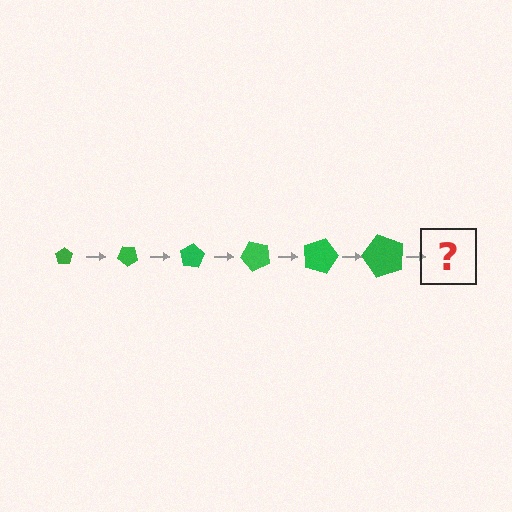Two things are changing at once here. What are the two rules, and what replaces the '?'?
The two rules are that the pentagon grows larger each step and it rotates 40 degrees each step. The '?' should be a pentagon, larger than the previous one and rotated 240 degrees from the start.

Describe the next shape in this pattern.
It should be a pentagon, larger than the previous one and rotated 240 degrees from the start.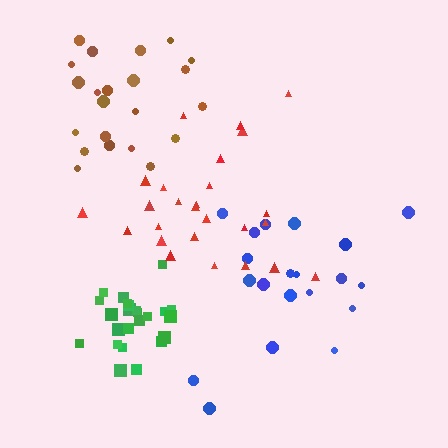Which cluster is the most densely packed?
Green.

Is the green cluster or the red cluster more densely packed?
Green.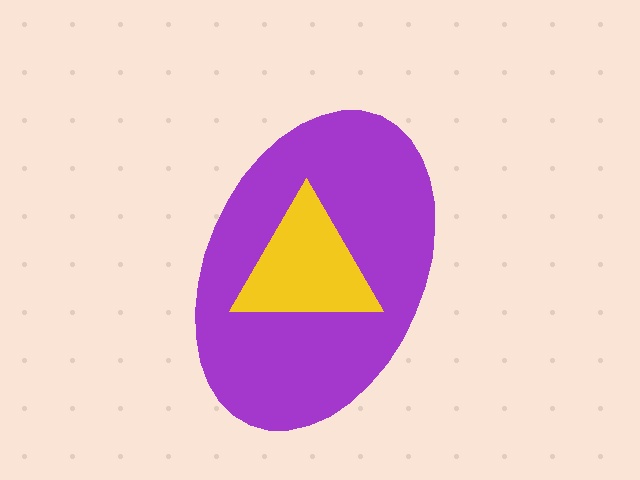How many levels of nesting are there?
2.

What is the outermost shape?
The purple ellipse.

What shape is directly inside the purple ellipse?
The yellow triangle.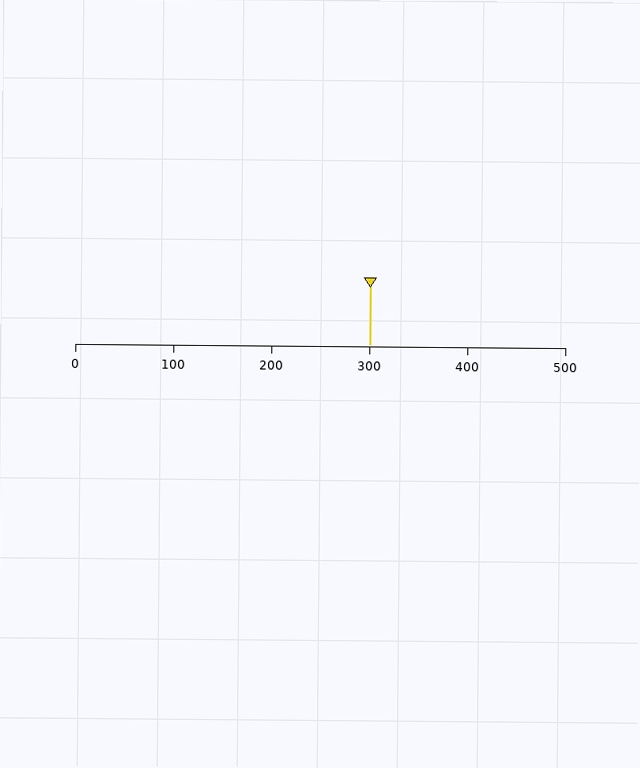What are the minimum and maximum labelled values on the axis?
The axis runs from 0 to 500.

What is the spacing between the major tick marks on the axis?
The major ticks are spaced 100 apart.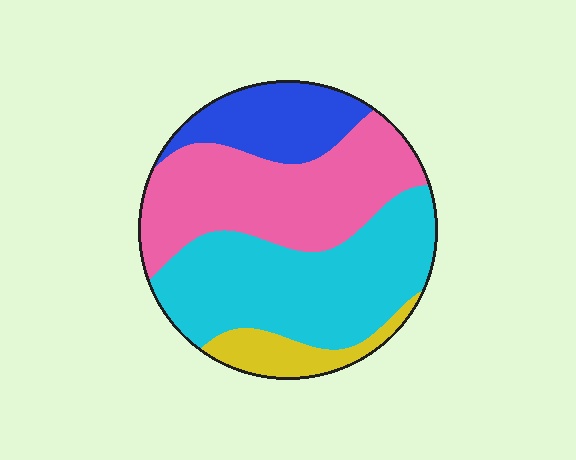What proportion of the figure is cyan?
Cyan covers 39% of the figure.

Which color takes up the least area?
Yellow, at roughly 10%.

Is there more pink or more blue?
Pink.